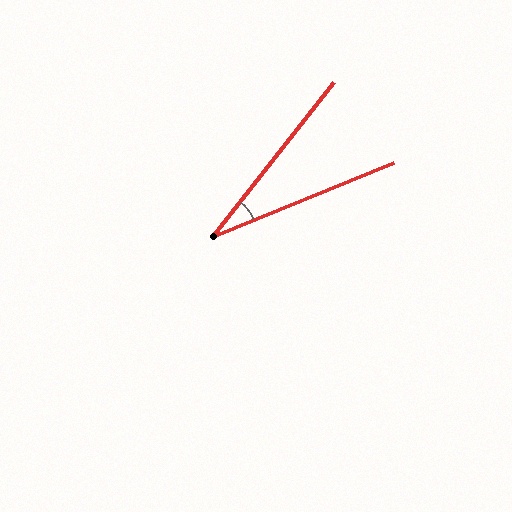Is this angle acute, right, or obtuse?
It is acute.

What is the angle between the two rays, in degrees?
Approximately 29 degrees.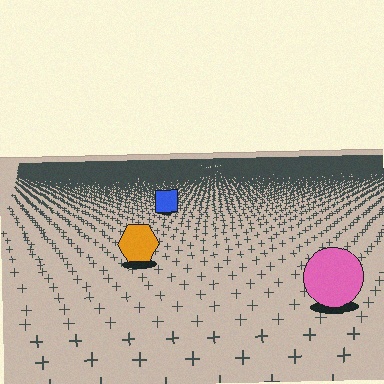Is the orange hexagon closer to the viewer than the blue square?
Yes. The orange hexagon is closer — you can tell from the texture gradient: the ground texture is coarser near it.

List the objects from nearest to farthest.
From nearest to farthest: the pink circle, the orange hexagon, the blue square.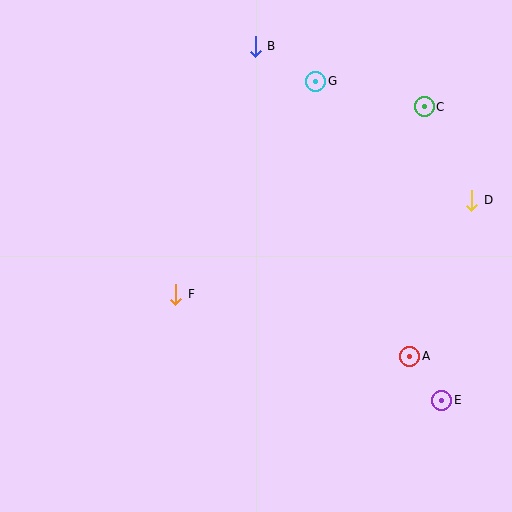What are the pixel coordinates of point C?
Point C is at (424, 107).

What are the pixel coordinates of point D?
Point D is at (472, 200).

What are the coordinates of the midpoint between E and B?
The midpoint between E and B is at (349, 223).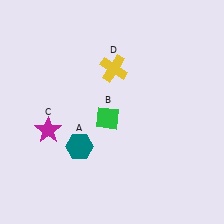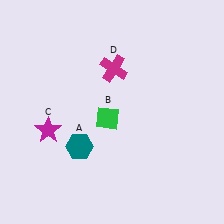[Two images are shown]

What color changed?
The cross (D) changed from yellow in Image 1 to magenta in Image 2.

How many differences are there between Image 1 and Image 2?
There is 1 difference between the two images.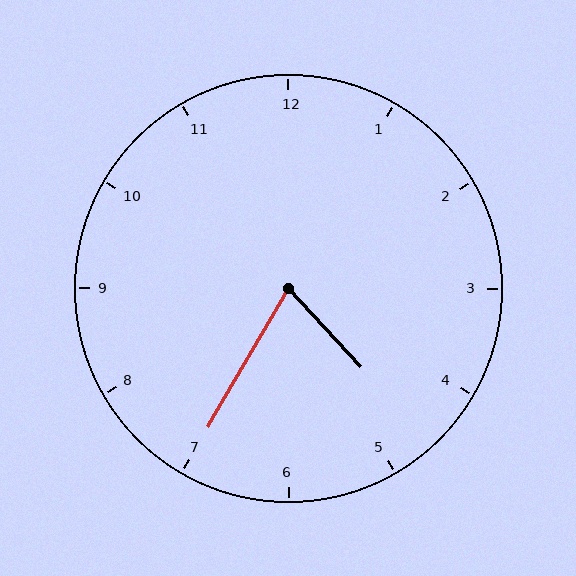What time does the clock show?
4:35.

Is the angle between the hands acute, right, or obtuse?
It is acute.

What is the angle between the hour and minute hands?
Approximately 72 degrees.